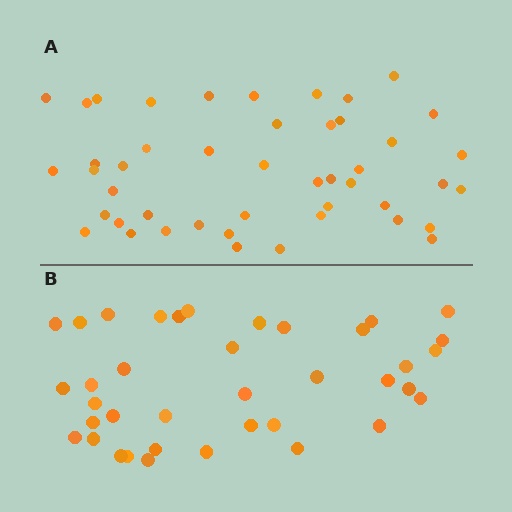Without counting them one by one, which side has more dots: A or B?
Region A (the top region) has more dots.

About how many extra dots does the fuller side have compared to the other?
Region A has roughly 8 or so more dots than region B.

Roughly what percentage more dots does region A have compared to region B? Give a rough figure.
About 20% more.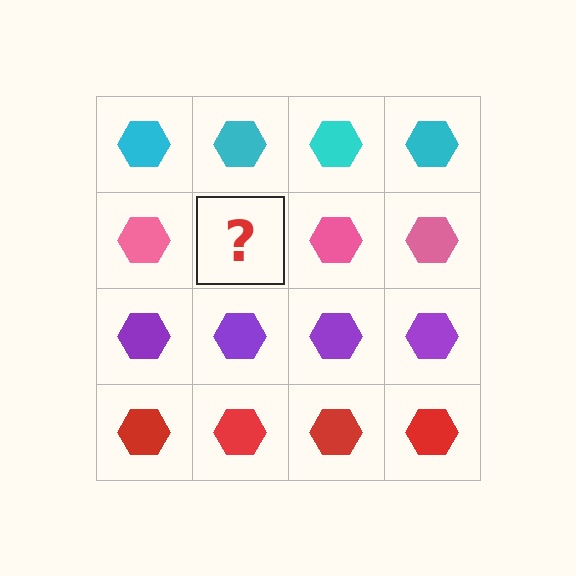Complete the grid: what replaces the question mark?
The question mark should be replaced with a pink hexagon.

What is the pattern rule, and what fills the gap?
The rule is that each row has a consistent color. The gap should be filled with a pink hexagon.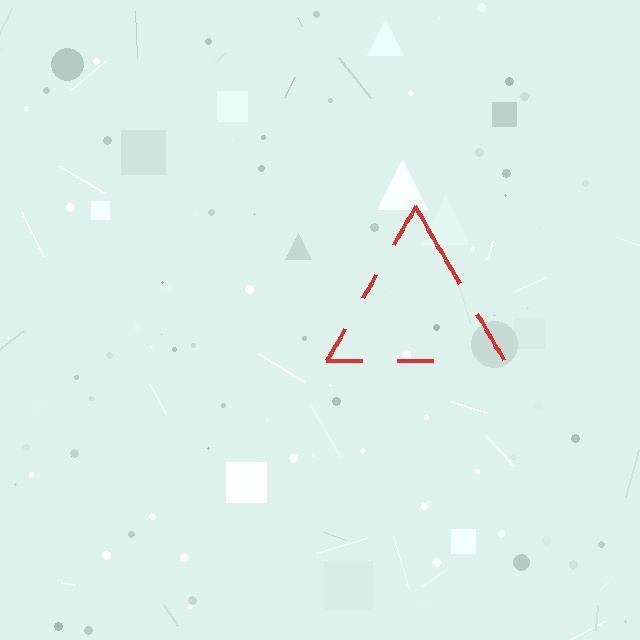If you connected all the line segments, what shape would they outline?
They would outline a triangle.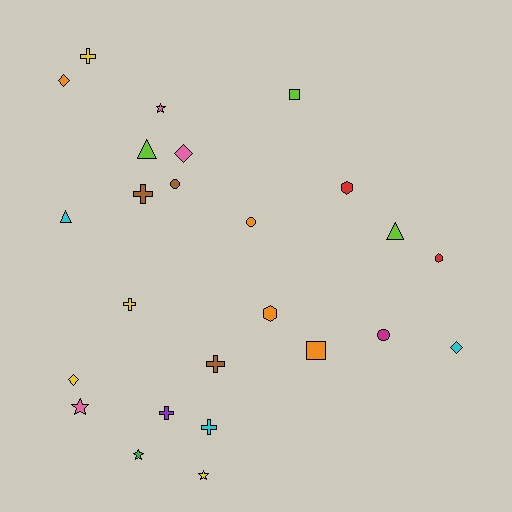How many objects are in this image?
There are 25 objects.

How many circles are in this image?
There are 3 circles.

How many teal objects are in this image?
There are no teal objects.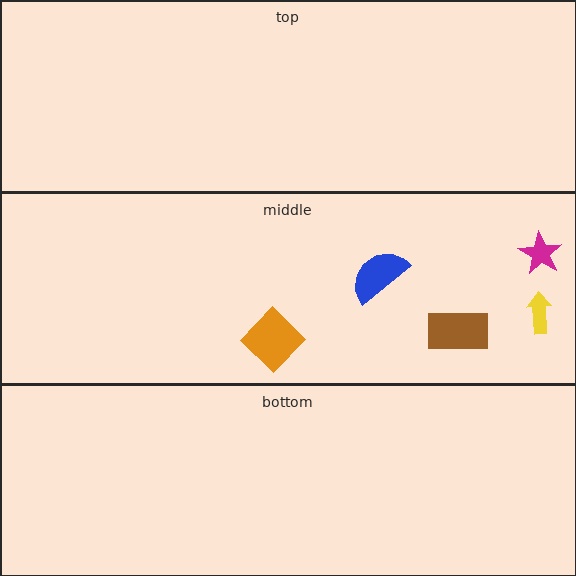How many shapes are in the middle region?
5.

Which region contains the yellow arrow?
The middle region.